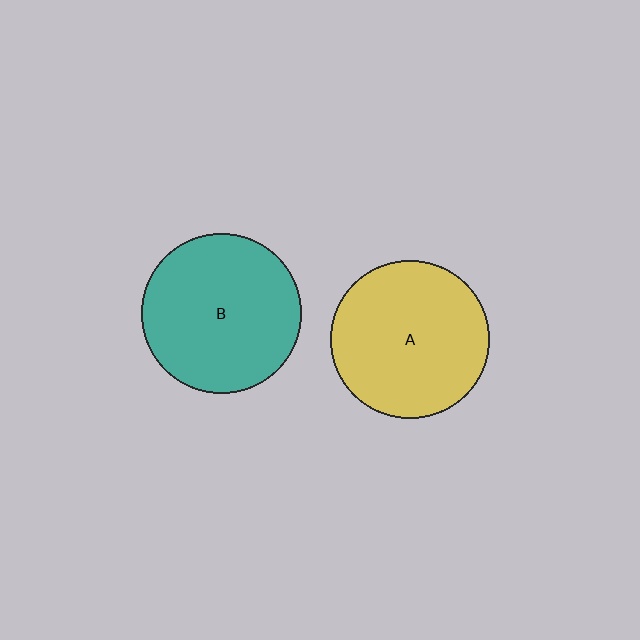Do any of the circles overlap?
No, none of the circles overlap.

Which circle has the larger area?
Circle B (teal).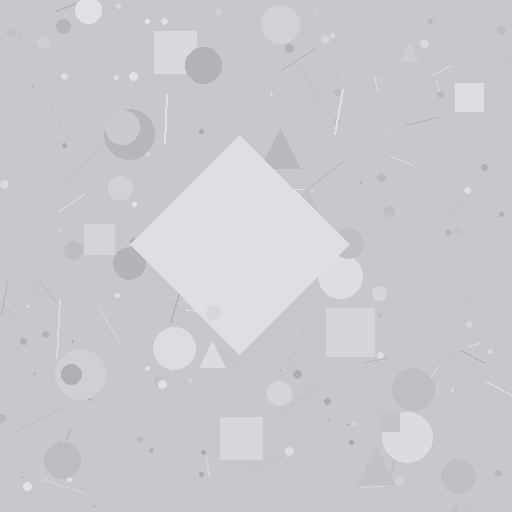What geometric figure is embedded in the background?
A diamond is embedded in the background.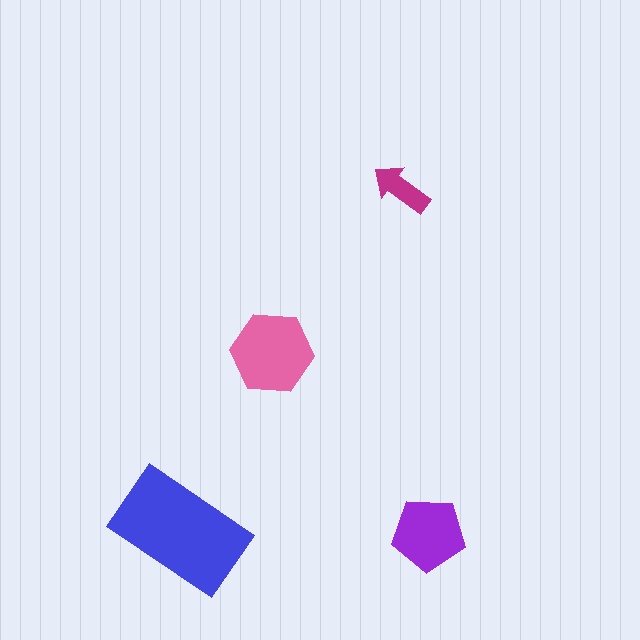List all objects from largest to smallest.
The blue rectangle, the pink hexagon, the purple pentagon, the magenta arrow.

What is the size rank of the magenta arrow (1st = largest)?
4th.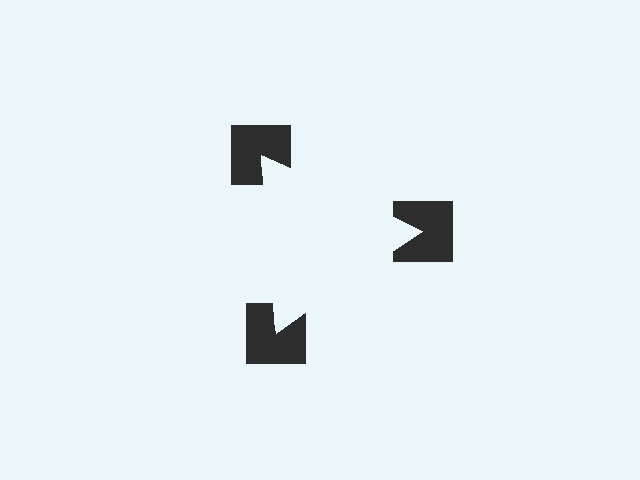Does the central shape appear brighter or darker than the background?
It typically appears slightly brighter than the background, even though no actual brightness change is drawn.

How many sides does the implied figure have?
3 sides.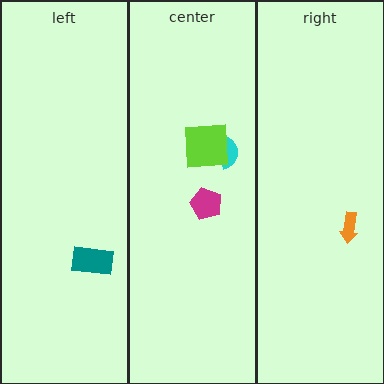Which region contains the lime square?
The center region.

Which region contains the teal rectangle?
The left region.